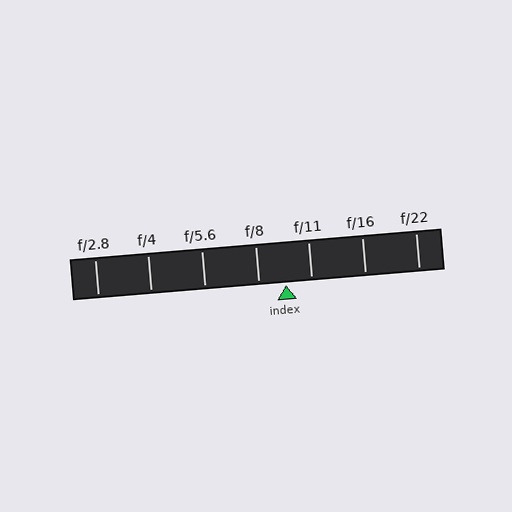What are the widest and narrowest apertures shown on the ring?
The widest aperture shown is f/2.8 and the narrowest is f/22.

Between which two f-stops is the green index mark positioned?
The index mark is between f/8 and f/11.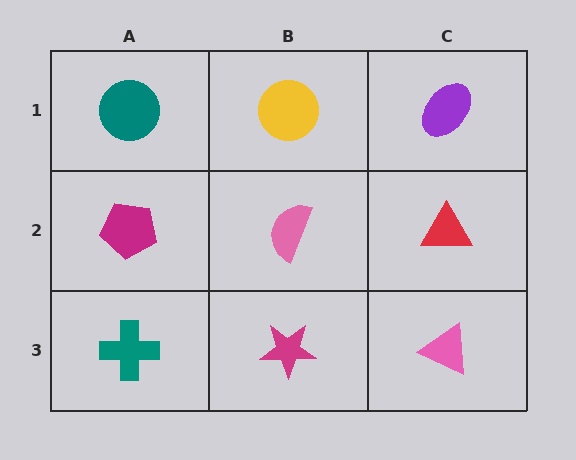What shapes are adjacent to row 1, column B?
A pink semicircle (row 2, column B), a teal circle (row 1, column A), a purple ellipse (row 1, column C).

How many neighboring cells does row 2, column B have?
4.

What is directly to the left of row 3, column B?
A teal cross.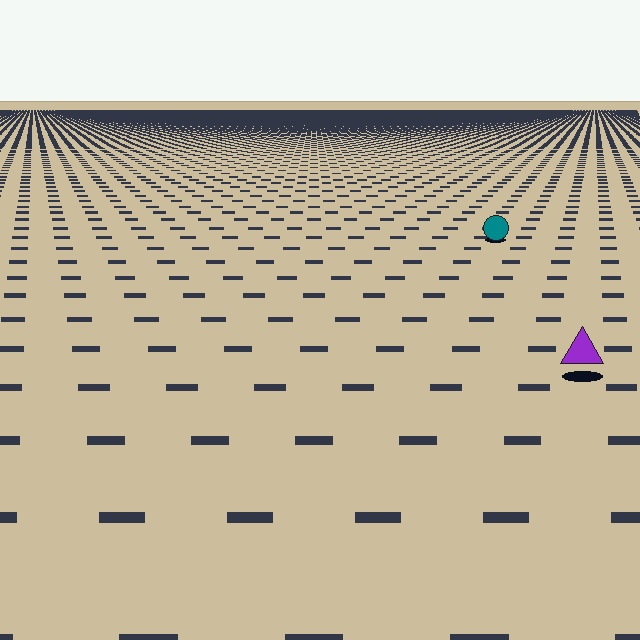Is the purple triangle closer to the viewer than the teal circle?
Yes. The purple triangle is closer — you can tell from the texture gradient: the ground texture is coarser near it.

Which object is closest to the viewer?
The purple triangle is closest. The texture marks near it are larger and more spread out.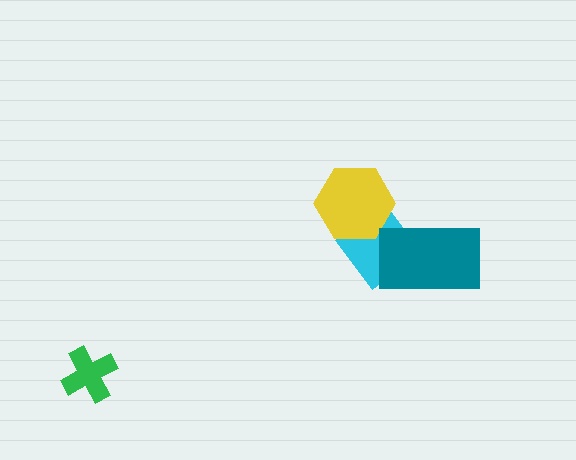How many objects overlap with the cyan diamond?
2 objects overlap with the cyan diamond.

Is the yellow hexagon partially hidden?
No, no other shape covers it.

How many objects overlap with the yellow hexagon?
1 object overlaps with the yellow hexagon.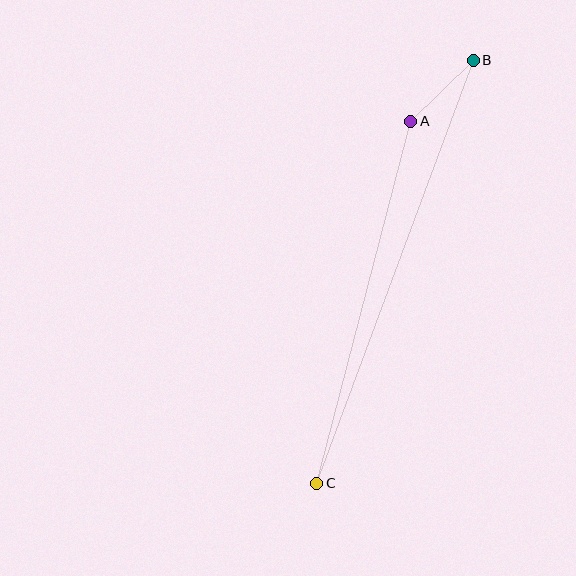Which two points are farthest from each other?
Points B and C are farthest from each other.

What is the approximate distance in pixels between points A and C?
The distance between A and C is approximately 374 pixels.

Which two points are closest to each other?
Points A and B are closest to each other.